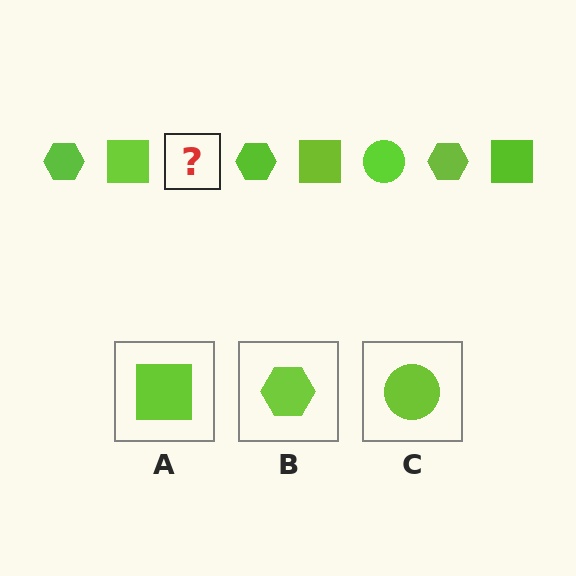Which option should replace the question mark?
Option C.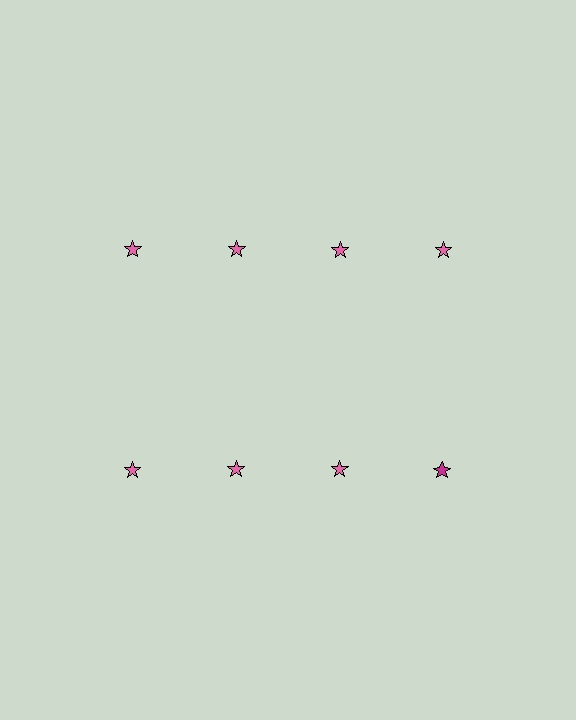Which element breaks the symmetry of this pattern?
The magenta star in the second row, second from right column breaks the symmetry. All other shapes are pink stars.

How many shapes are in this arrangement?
There are 8 shapes arranged in a grid pattern.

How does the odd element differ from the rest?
It has a different color: magenta instead of pink.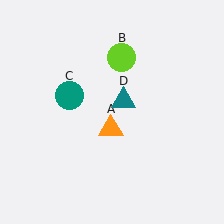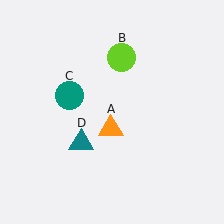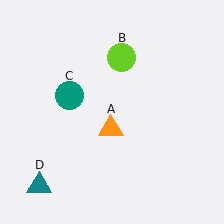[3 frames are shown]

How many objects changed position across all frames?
1 object changed position: teal triangle (object D).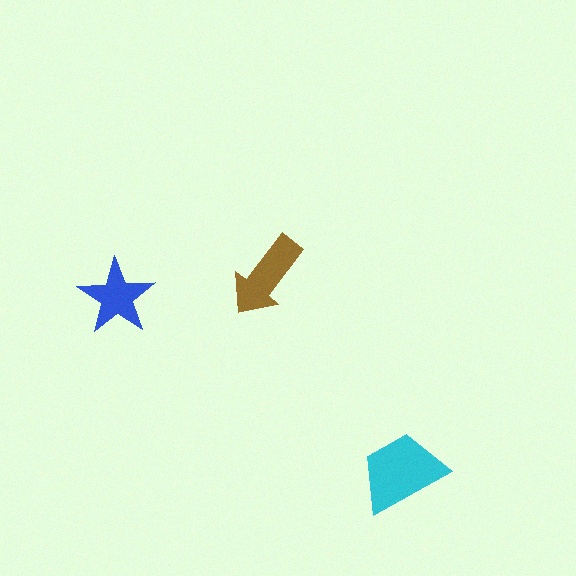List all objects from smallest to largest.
The blue star, the brown arrow, the cyan trapezoid.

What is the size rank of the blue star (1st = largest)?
3rd.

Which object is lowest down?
The cyan trapezoid is bottommost.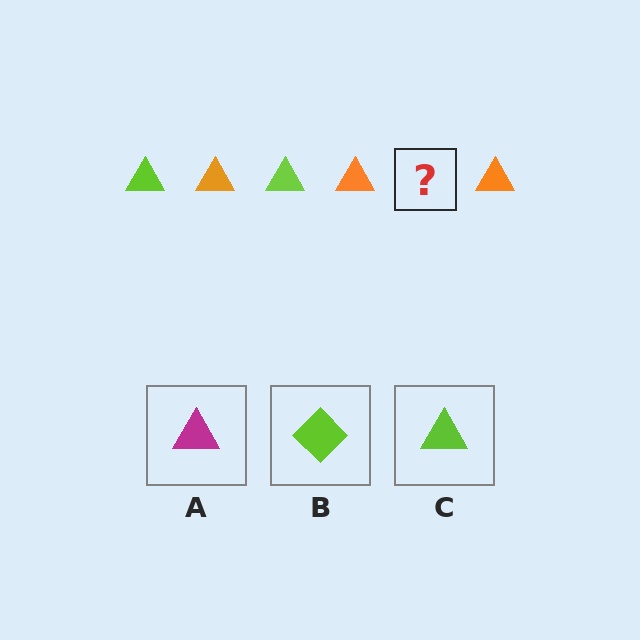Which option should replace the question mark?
Option C.